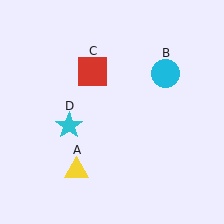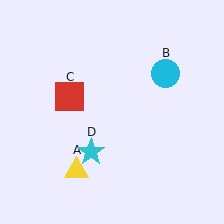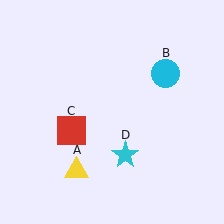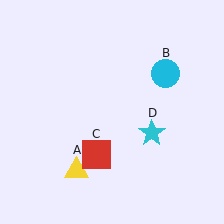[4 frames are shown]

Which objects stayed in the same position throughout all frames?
Yellow triangle (object A) and cyan circle (object B) remained stationary.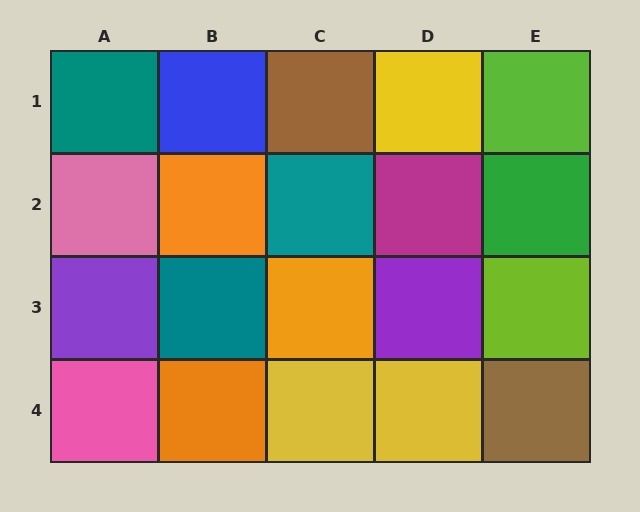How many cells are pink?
2 cells are pink.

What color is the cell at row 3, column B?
Teal.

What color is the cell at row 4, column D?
Yellow.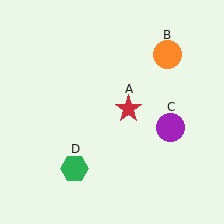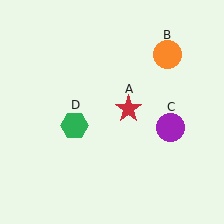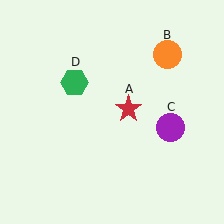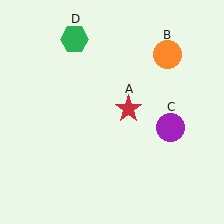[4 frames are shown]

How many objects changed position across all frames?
1 object changed position: green hexagon (object D).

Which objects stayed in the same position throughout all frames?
Red star (object A) and orange circle (object B) and purple circle (object C) remained stationary.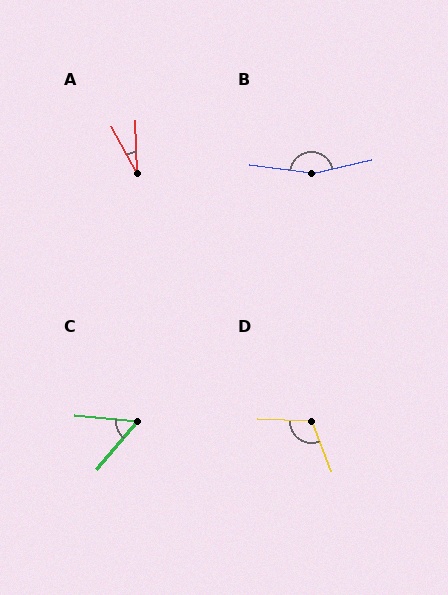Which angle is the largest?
B, at approximately 160 degrees.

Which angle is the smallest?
A, at approximately 26 degrees.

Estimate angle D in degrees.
Approximately 114 degrees.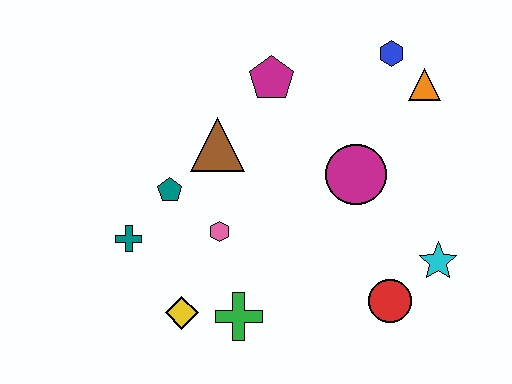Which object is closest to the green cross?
The yellow diamond is closest to the green cross.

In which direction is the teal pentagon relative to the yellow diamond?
The teal pentagon is above the yellow diamond.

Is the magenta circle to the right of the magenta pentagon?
Yes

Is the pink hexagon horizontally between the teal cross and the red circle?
Yes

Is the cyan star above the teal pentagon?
No